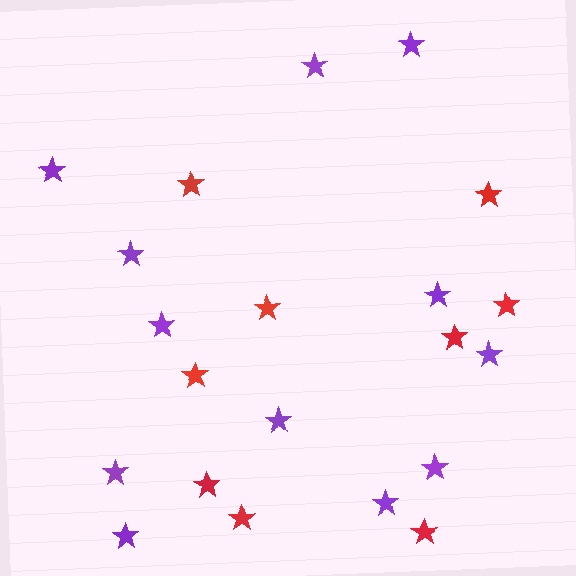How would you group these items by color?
There are 2 groups: one group of red stars (9) and one group of purple stars (12).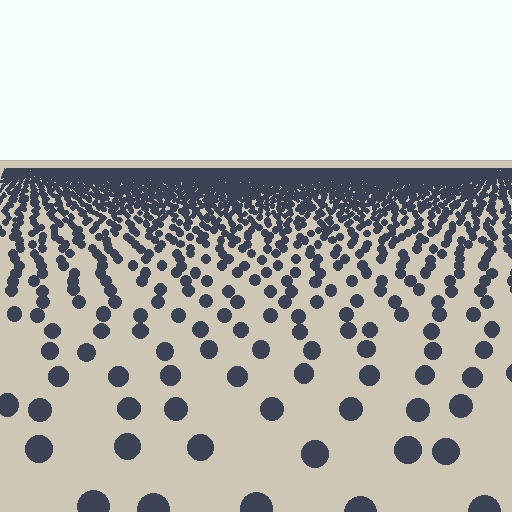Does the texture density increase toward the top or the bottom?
Density increases toward the top.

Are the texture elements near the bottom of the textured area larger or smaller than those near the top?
Larger. Near the bottom, elements are closer to the viewer and appear at a bigger on-screen size.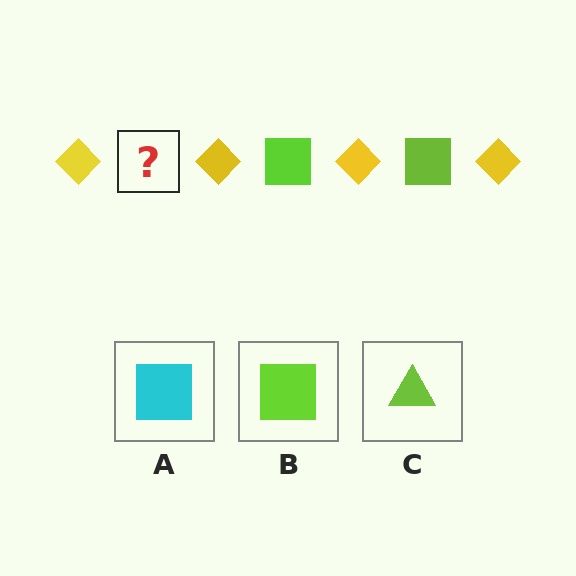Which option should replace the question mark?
Option B.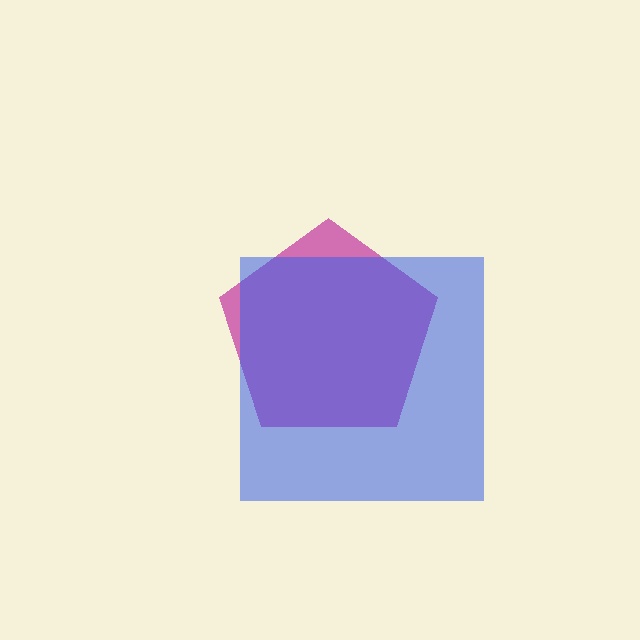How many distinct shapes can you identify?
There are 2 distinct shapes: a magenta pentagon, a blue square.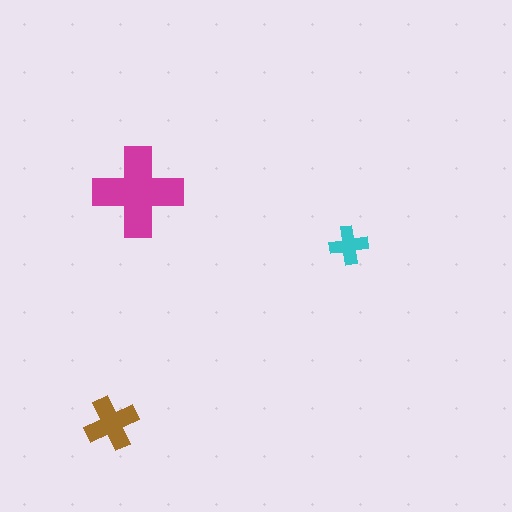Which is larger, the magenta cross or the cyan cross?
The magenta one.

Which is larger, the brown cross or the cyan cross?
The brown one.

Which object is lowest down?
The brown cross is bottommost.